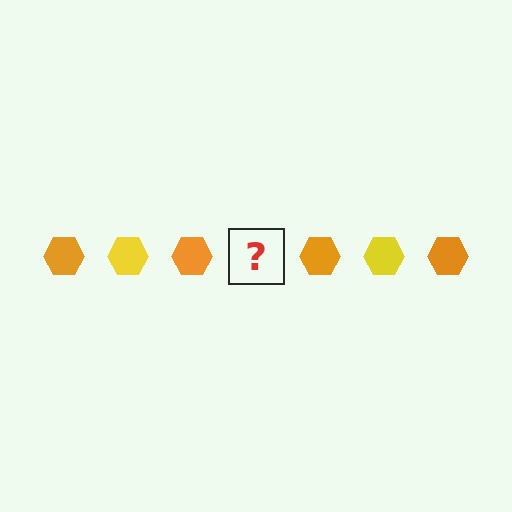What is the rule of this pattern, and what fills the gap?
The rule is that the pattern cycles through orange, yellow hexagons. The gap should be filled with a yellow hexagon.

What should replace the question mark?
The question mark should be replaced with a yellow hexagon.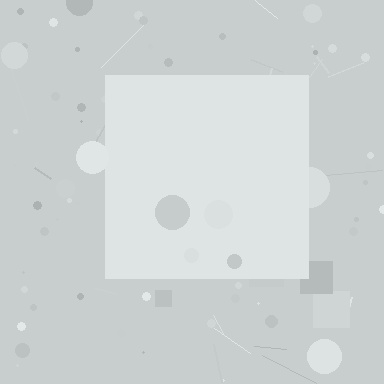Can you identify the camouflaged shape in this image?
The camouflaged shape is a square.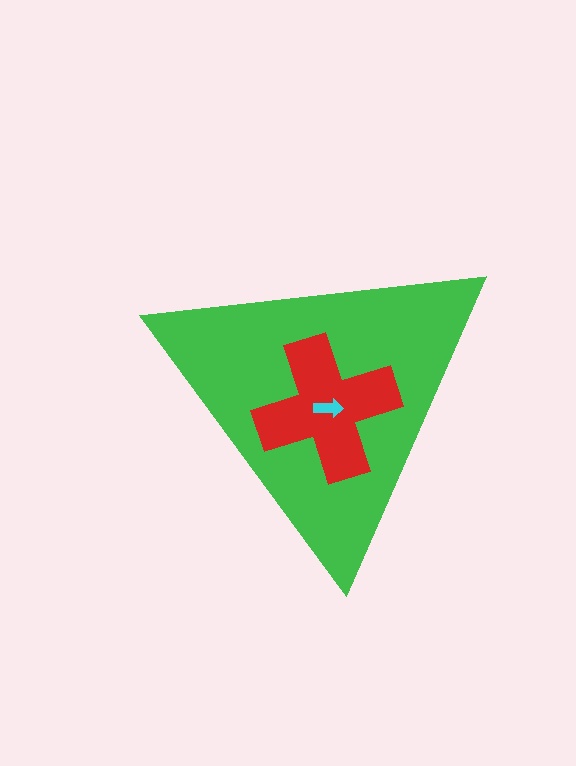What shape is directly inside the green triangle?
The red cross.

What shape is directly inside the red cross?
The cyan arrow.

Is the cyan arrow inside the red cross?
Yes.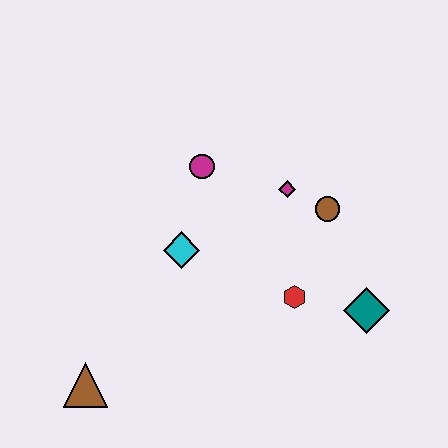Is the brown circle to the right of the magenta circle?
Yes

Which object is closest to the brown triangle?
The cyan diamond is closest to the brown triangle.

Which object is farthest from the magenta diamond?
The brown triangle is farthest from the magenta diamond.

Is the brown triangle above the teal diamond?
No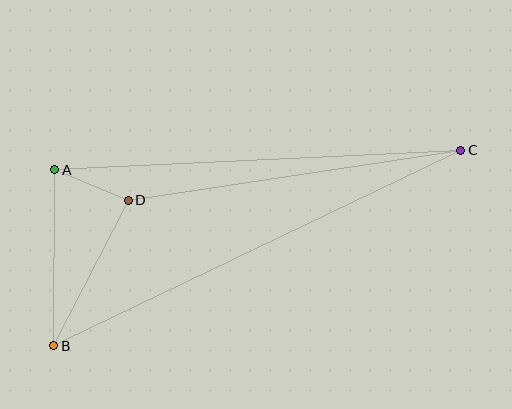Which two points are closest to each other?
Points A and D are closest to each other.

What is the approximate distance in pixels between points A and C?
The distance between A and C is approximately 407 pixels.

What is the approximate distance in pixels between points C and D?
The distance between C and D is approximately 336 pixels.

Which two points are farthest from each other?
Points B and C are farthest from each other.